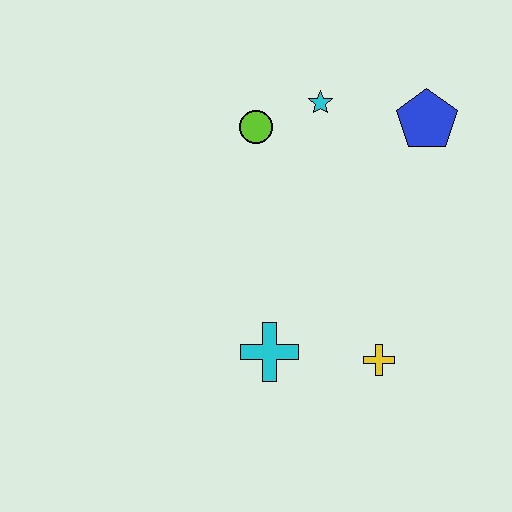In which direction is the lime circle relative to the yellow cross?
The lime circle is above the yellow cross.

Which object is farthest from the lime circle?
The yellow cross is farthest from the lime circle.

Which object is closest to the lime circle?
The cyan star is closest to the lime circle.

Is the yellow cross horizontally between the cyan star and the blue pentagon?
Yes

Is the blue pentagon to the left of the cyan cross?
No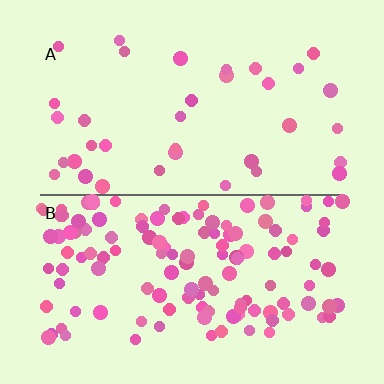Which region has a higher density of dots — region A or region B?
B (the bottom).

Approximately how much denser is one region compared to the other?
Approximately 3.5× — region B over region A.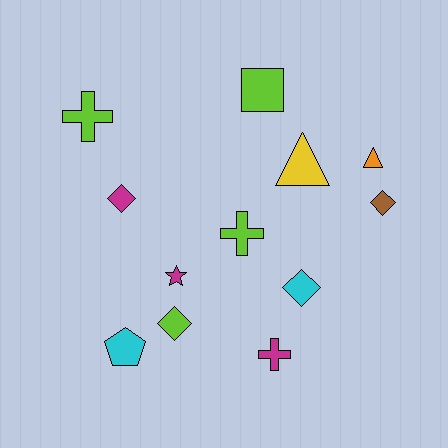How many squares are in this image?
There is 1 square.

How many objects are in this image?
There are 12 objects.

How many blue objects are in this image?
There are no blue objects.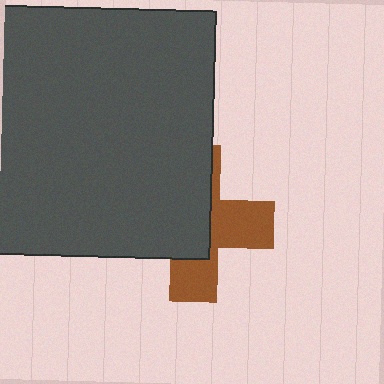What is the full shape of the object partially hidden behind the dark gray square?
The partially hidden object is a brown cross.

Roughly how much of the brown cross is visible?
A small part of it is visible (roughly 44%).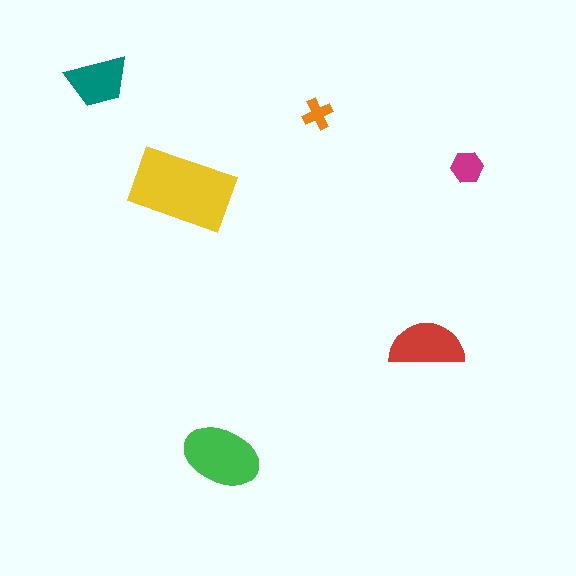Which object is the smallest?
The orange cross.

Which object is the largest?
The yellow rectangle.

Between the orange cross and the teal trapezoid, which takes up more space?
The teal trapezoid.